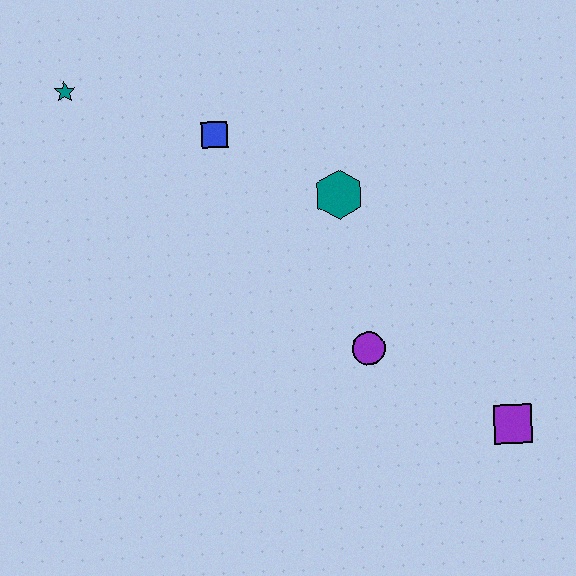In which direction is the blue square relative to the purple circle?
The blue square is above the purple circle.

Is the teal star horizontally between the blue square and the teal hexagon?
No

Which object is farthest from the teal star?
The purple square is farthest from the teal star.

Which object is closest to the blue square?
The teal hexagon is closest to the blue square.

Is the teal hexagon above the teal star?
No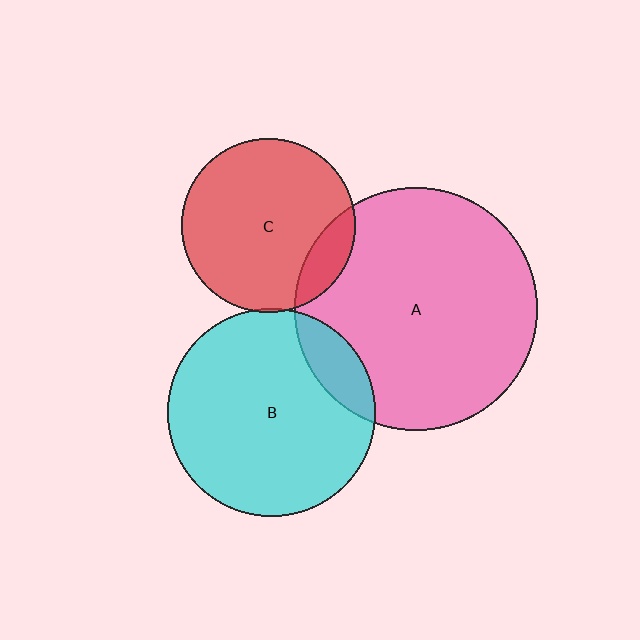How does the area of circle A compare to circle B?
Approximately 1.4 times.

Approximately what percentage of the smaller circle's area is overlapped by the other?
Approximately 15%.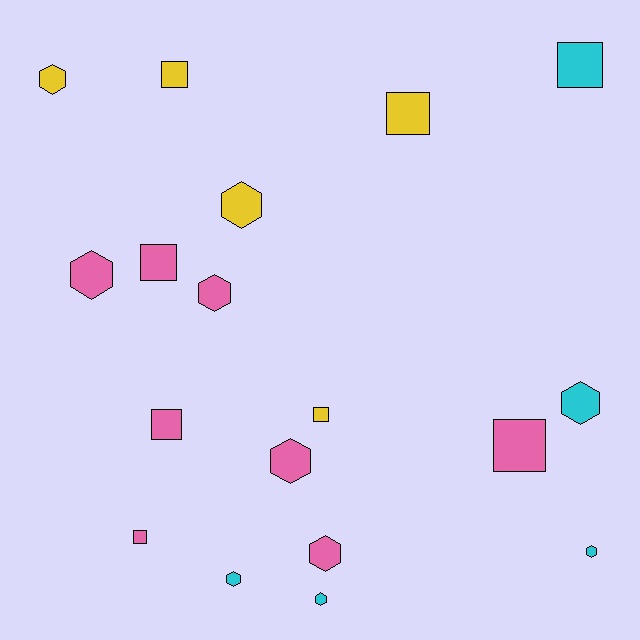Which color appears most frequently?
Pink, with 8 objects.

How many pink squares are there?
There are 4 pink squares.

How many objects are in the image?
There are 18 objects.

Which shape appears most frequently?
Hexagon, with 10 objects.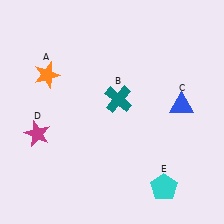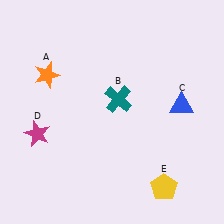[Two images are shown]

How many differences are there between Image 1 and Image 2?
There is 1 difference between the two images.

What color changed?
The pentagon (E) changed from cyan in Image 1 to yellow in Image 2.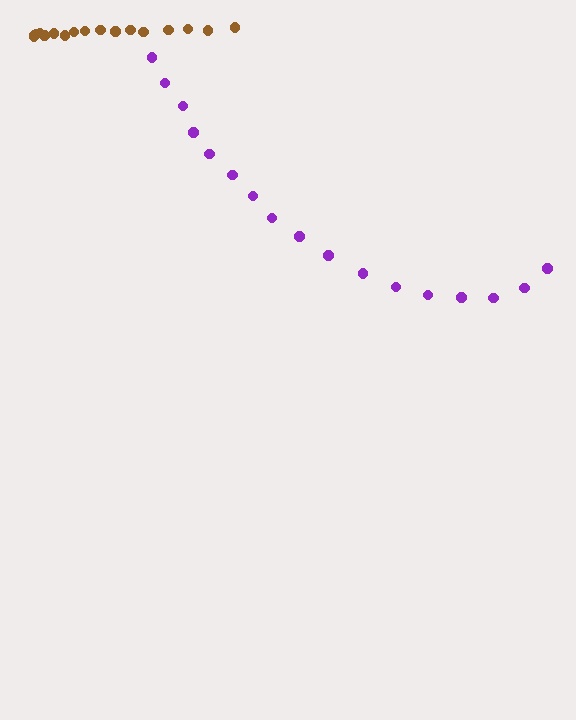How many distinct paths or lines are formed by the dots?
There are 2 distinct paths.